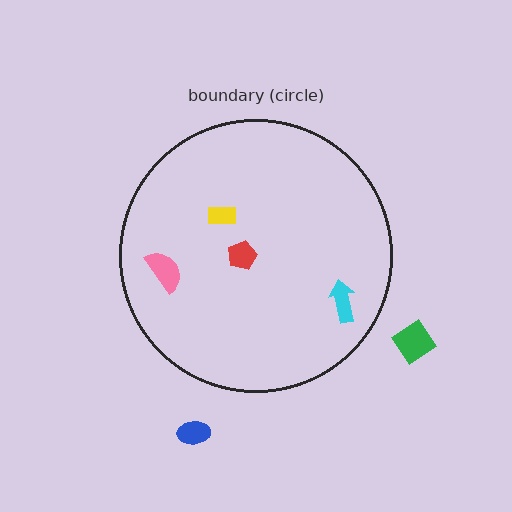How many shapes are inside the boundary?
4 inside, 2 outside.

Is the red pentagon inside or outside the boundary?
Inside.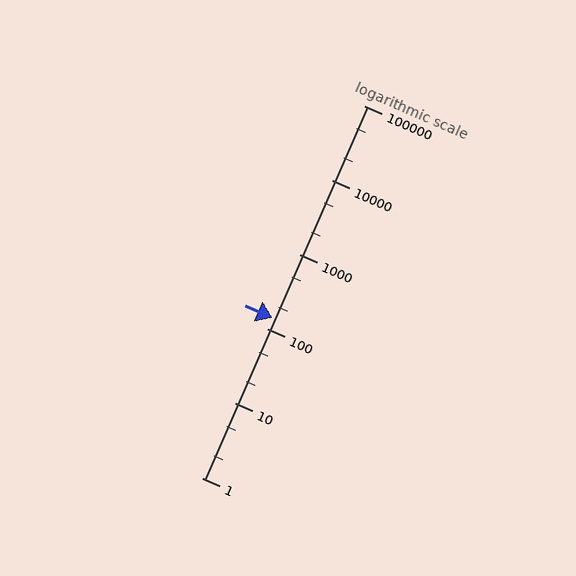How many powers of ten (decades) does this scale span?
The scale spans 5 decades, from 1 to 100000.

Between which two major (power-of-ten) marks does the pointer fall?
The pointer is between 100 and 1000.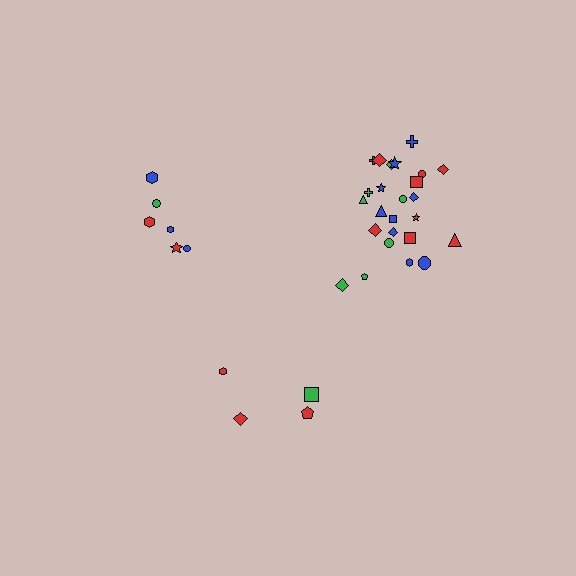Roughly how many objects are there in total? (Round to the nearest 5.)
Roughly 35 objects in total.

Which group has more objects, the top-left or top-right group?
The top-right group.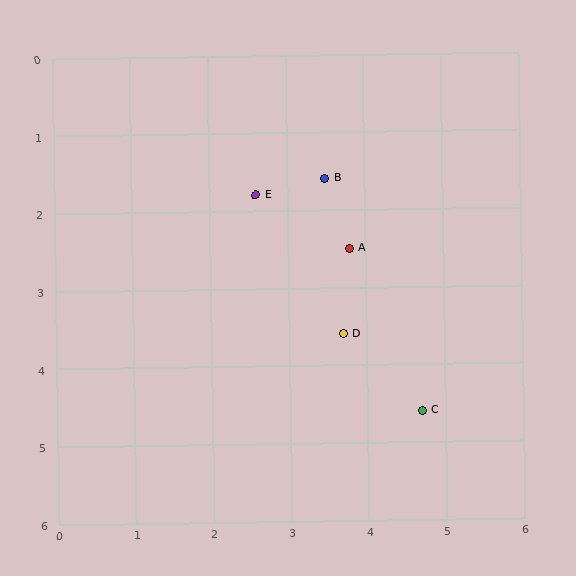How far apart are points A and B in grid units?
Points A and B are about 0.9 grid units apart.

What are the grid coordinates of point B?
Point B is at approximately (3.5, 1.6).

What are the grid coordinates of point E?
Point E is at approximately (2.6, 1.8).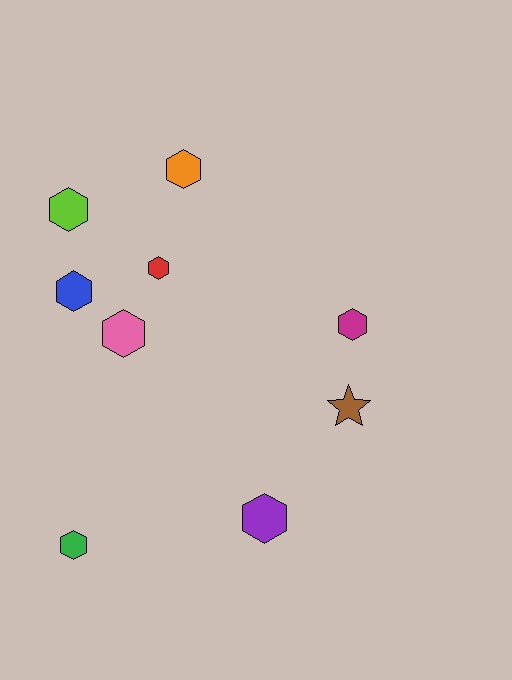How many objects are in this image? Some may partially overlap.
There are 9 objects.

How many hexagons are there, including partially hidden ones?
There are 8 hexagons.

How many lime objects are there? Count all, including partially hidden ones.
There is 1 lime object.